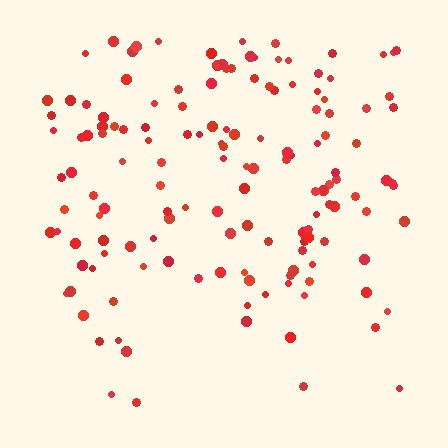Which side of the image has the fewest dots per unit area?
The bottom.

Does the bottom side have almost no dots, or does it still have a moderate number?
Still a moderate number, just noticeably fewer than the top.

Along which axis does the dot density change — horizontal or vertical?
Vertical.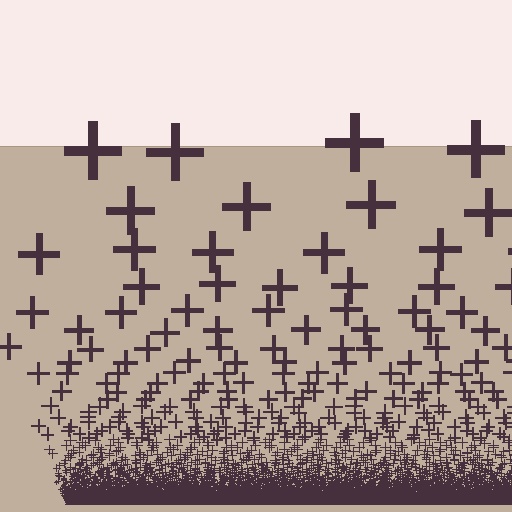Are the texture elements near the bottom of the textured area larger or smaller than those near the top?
Smaller. The gradient is inverted — elements near the bottom are smaller and denser.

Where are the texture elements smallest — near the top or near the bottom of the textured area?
Near the bottom.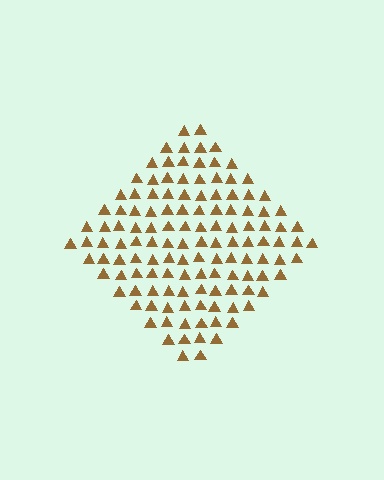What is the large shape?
The large shape is a diamond.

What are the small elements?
The small elements are triangles.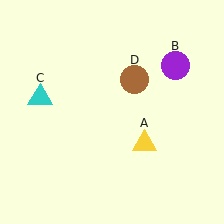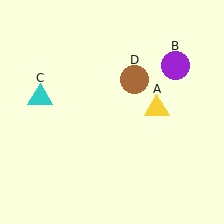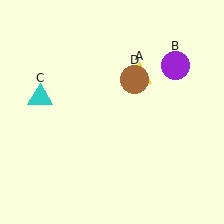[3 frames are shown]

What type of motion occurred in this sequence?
The yellow triangle (object A) rotated counterclockwise around the center of the scene.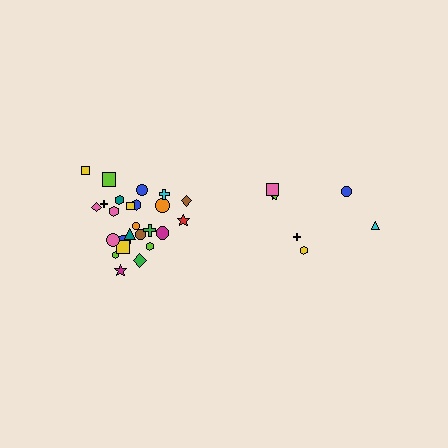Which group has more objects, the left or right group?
The left group.